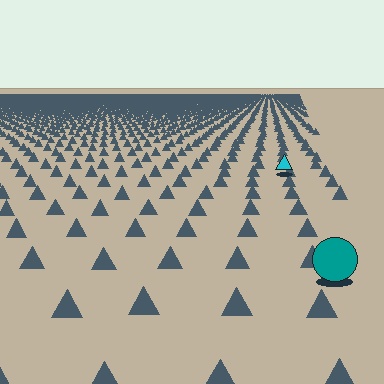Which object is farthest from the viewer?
The cyan triangle is farthest from the viewer. It appears smaller and the ground texture around it is denser.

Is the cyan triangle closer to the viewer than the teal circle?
No. The teal circle is closer — you can tell from the texture gradient: the ground texture is coarser near it.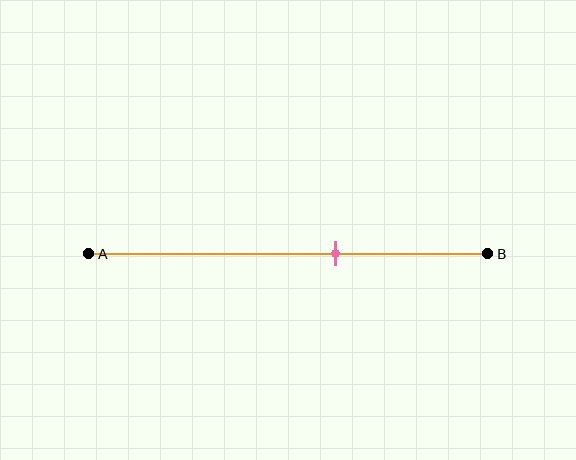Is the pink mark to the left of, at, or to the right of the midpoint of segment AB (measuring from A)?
The pink mark is to the right of the midpoint of segment AB.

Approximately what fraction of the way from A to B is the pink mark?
The pink mark is approximately 60% of the way from A to B.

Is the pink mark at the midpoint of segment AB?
No, the mark is at about 60% from A, not at the 50% midpoint.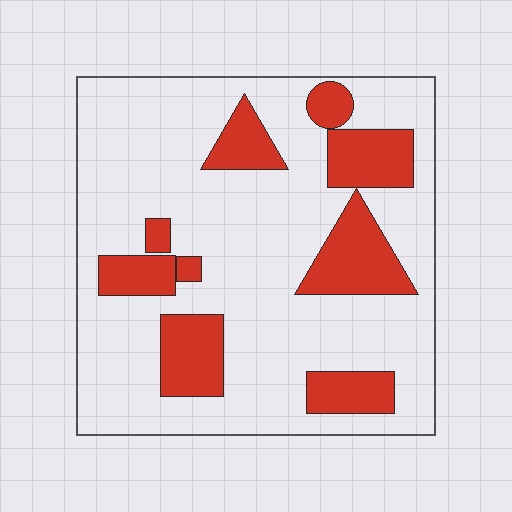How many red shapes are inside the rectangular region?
9.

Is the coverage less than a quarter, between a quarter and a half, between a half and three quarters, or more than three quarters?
Less than a quarter.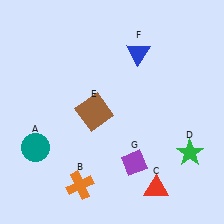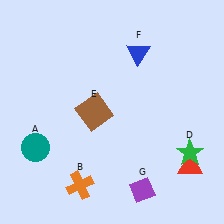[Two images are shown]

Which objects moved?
The objects that moved are: the red triangle (C), the purple diamond (G).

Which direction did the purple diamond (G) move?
The purple diamond (G) moved down.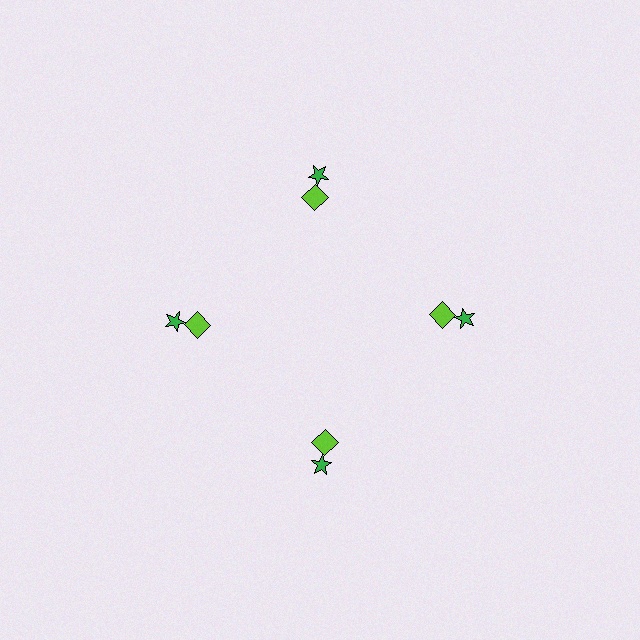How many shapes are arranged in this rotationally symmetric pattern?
There are 8 shapes, arranged in 4 groups of 2.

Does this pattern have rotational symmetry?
Yes, this pattern has 4-fold rotational symmetry. It looks the same after rotating 90 degrees around the center.